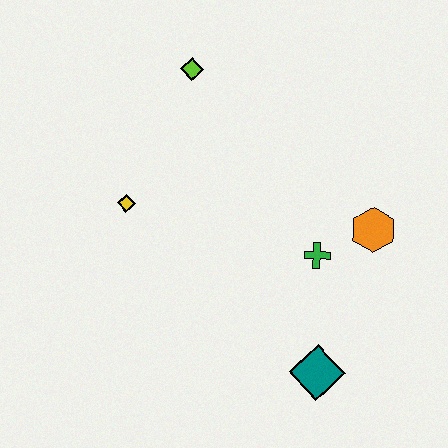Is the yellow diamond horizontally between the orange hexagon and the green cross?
No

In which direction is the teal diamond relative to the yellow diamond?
The teal diamond is to the right of the yellow diamond.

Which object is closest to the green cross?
The orange hexagon is closest to the green cross.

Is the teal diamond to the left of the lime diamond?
No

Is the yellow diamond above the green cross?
Yes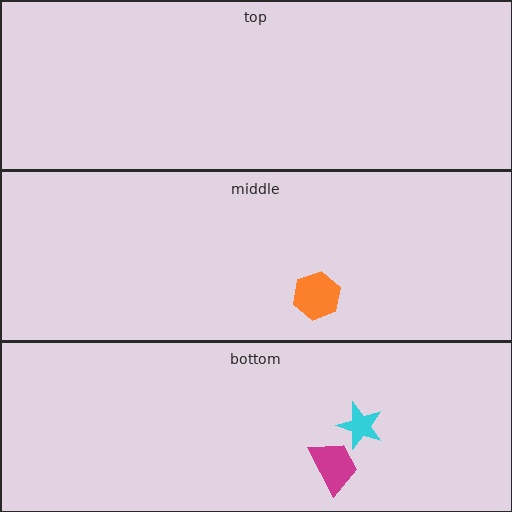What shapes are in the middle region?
The orange hexagon.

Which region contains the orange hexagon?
The middle region.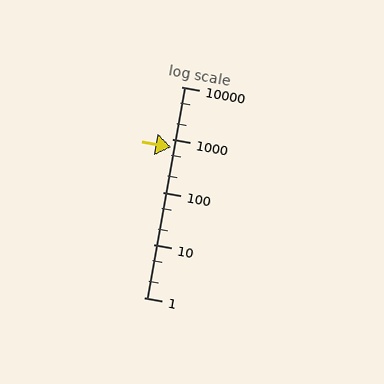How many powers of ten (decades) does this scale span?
The scale spans 4 decades, from 1 to 10000.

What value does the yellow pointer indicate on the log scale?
The pointer indicates approximately 720.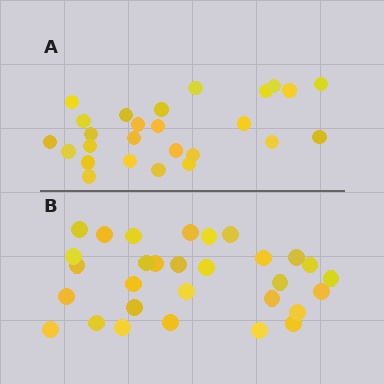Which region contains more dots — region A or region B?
Region B (the bottom region) has more dots.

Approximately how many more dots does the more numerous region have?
Region B has about 4 more dots than region A.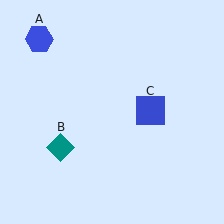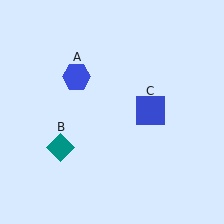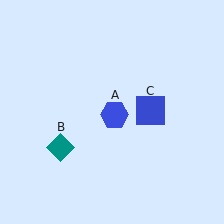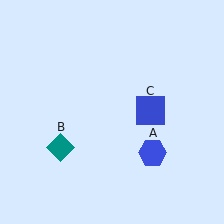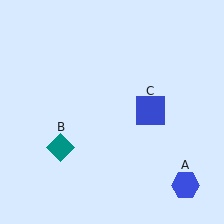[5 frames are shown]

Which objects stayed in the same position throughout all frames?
Teal diamond (object B) and blue square (object C) remained stationary.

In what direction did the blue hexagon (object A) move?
The blue hexagon (object A) moved down and to the right.